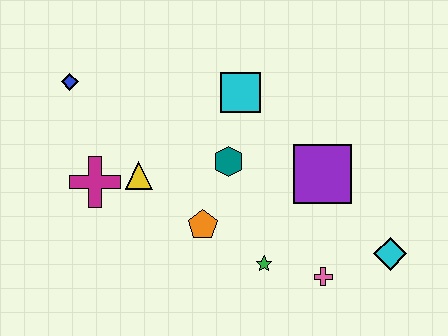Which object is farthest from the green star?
The blue diamond is farthest from the green star.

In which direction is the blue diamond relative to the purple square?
The blue diamond is to the left of the purple square.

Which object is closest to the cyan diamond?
The pink cross is closest to the cyan diamond.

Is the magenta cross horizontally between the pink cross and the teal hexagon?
No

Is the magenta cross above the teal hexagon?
No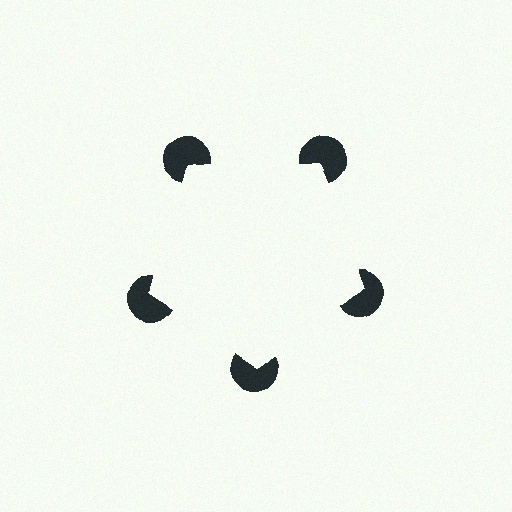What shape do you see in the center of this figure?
An illusory pentagon — its edges are inferred from the aligned wedge cuts in the pac-man discs, not physically drawn.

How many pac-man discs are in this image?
There are 5 — one at each vertex of the illusory pentagon.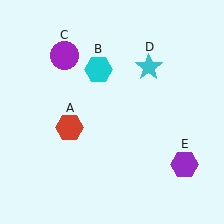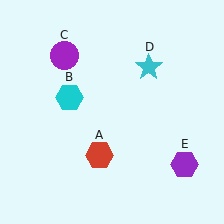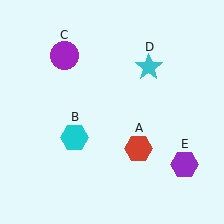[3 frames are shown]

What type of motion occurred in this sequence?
The red hexagon (object A), cyan hexagon (object B) rotated counterclockwise around the center of the scene.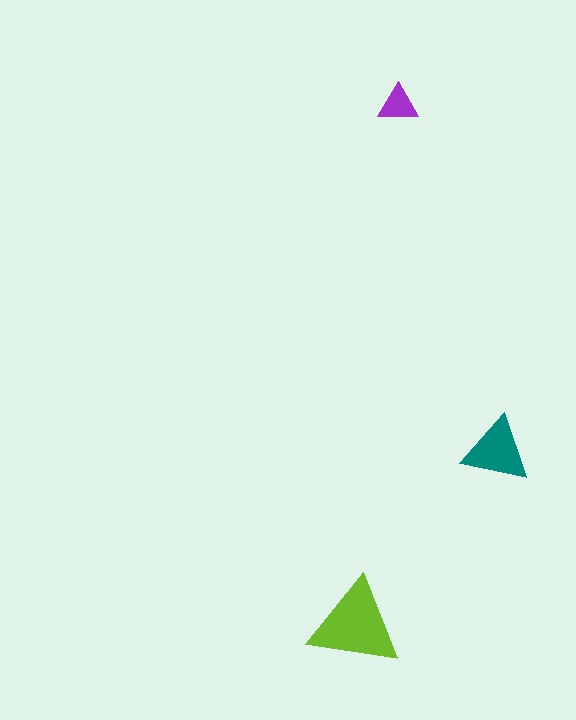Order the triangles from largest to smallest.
the lime one, the teal one, the purple one.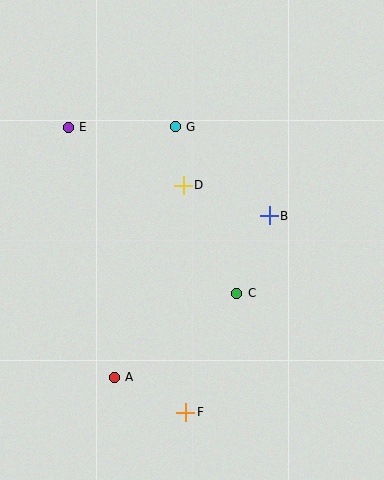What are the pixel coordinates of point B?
Point B is at (269, 216).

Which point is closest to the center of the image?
Point D at (183, 185) is closest to the center.